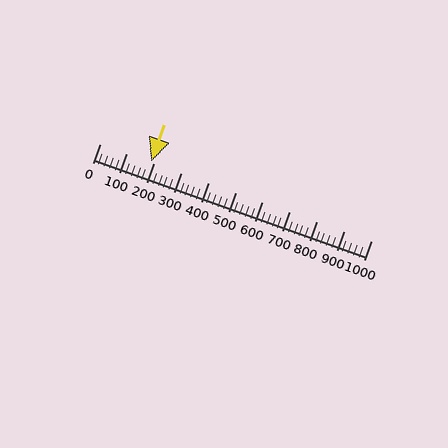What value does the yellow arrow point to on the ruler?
The yellow arrow points to approximately 189.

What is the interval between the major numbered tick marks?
The major tick marks are spaced 100 units apart.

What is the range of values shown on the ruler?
The ruler shows values from 0 to 1000.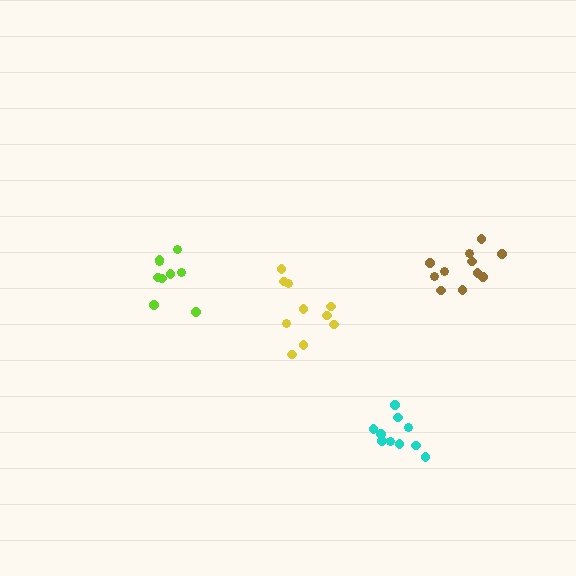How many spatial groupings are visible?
There are 4 spatial groupings.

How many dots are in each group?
Group 1: 11 dots, Group 2: 9 dots, Group 3: 10 dots, Group 4: 10 dots (40 total).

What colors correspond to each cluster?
The clusters are colored: brown, lime, yellow, cyan.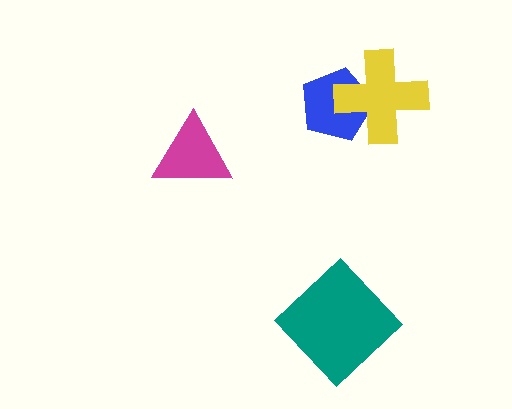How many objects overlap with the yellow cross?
1 object overlaps with the yellow cross.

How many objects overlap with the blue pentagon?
1 object overlaps with the blue pentagon.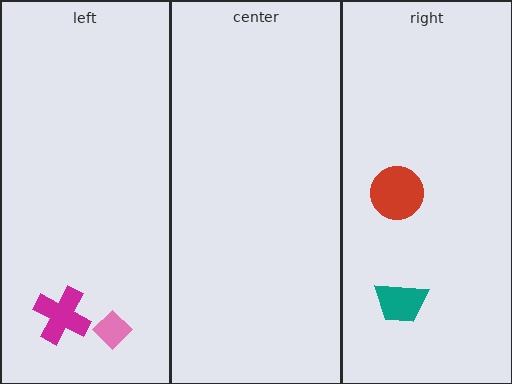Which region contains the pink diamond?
The left region.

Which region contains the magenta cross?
The left region.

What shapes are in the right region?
The teal trapezoid, the red circle.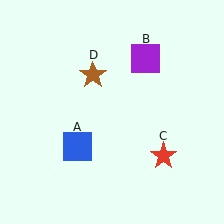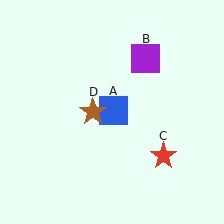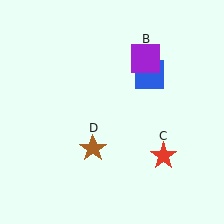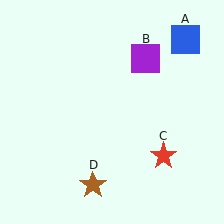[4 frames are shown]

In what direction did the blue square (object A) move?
The blue square (object A) moved up and to the right.